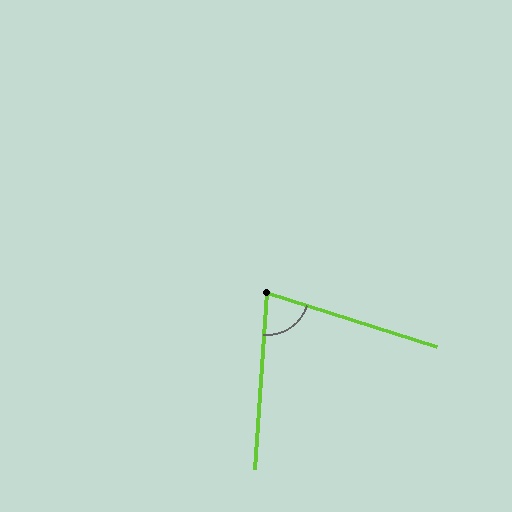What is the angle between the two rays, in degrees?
Approximately 76 degrees.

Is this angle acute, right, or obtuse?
It is acute.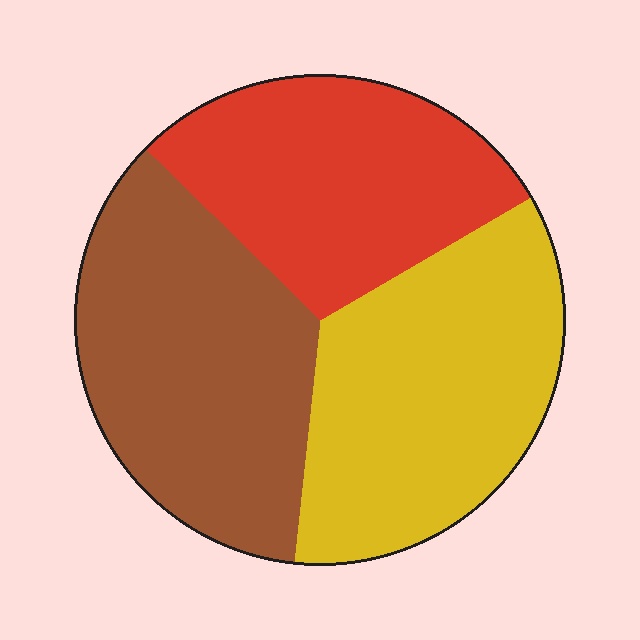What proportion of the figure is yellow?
Yellow takes up about one third (1/3) of the figure.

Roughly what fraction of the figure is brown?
Brown covers around 35% of the figure.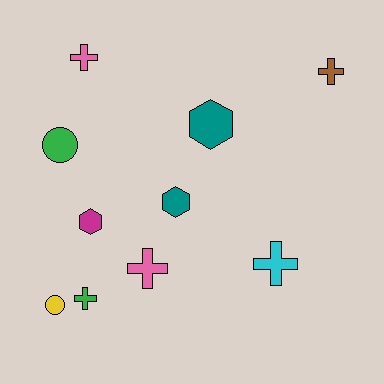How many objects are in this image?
There are 10 objects.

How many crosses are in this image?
There are 5 crosses.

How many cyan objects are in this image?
There is 1 cyan object.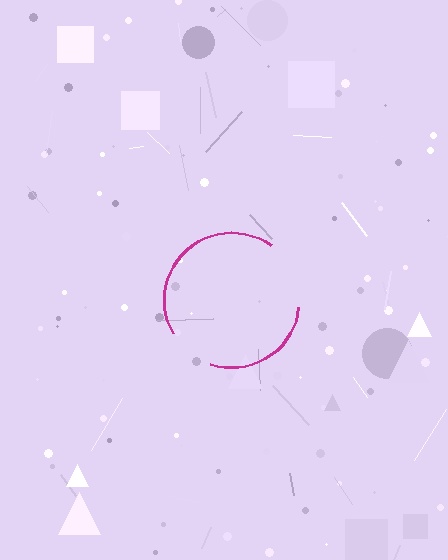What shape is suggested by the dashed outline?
The dashed outline suggests a circle.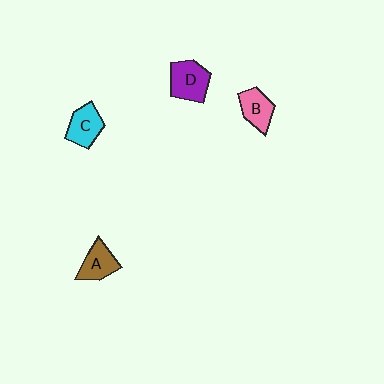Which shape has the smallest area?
Shape B (pink).